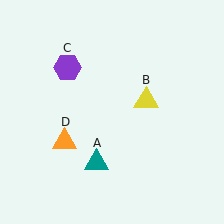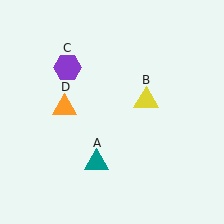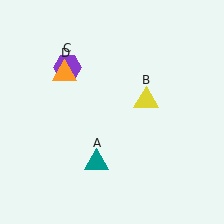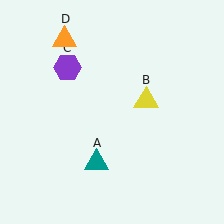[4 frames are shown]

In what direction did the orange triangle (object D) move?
The orange triangle (object D) moved up.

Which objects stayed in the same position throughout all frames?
Teal triangle (object A) and yellow triangle (object B) and purple hexagon (object C) remained stationary.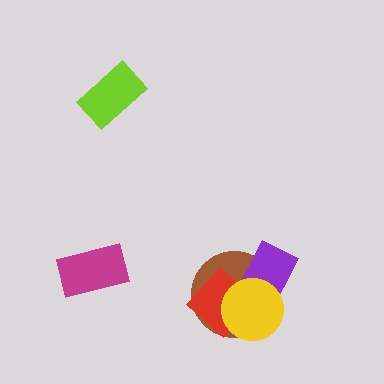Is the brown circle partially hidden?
Yes, it is partially covered by another shape.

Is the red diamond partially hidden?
Yes, it is partially covered by another shape.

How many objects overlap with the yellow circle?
3 objects overlap with the yellow circle.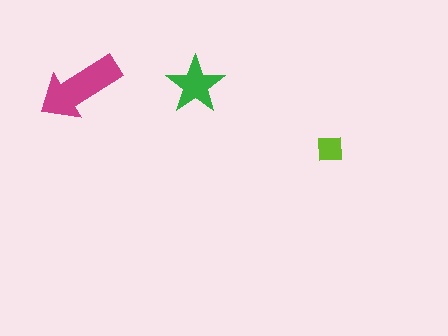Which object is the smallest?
The lime square.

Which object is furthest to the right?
The lime square is rightmost.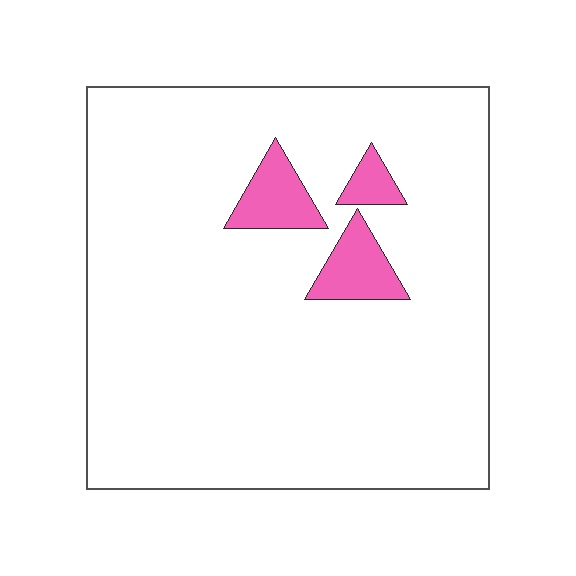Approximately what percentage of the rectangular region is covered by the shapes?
Approximately 5%.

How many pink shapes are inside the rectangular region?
3.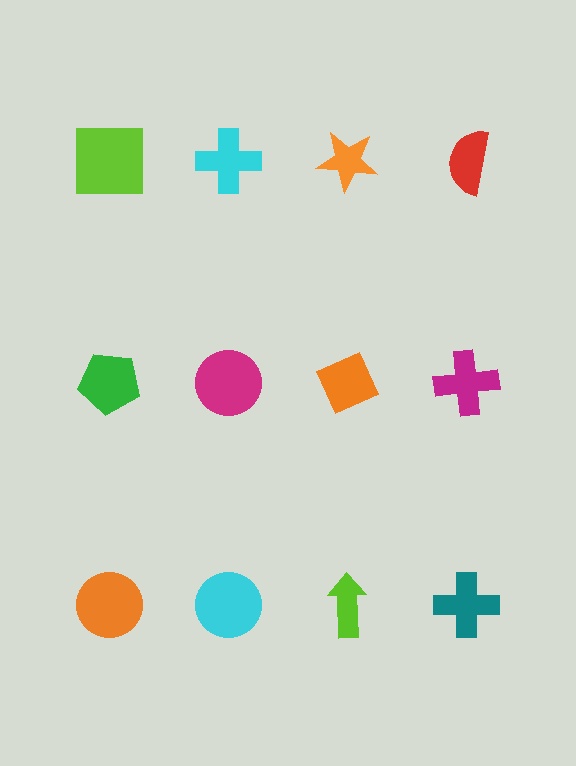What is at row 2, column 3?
An orange diamond.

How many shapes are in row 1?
4 shapes.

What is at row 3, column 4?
A teal cross.